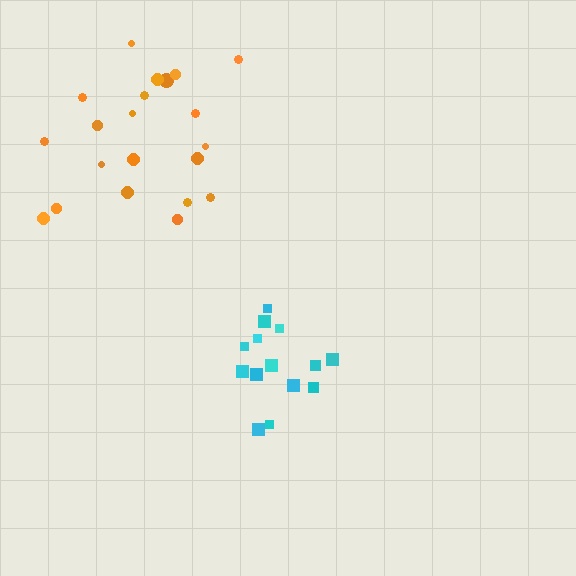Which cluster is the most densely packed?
Cyan.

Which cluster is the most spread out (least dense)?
Orange.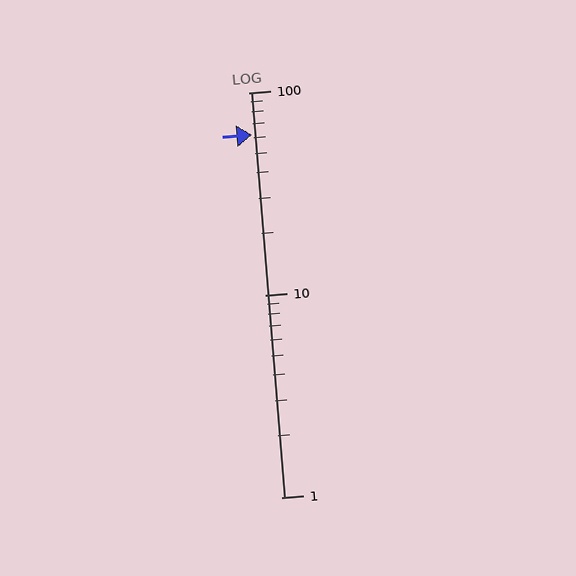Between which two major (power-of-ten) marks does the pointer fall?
The pointer is between 10 and 100.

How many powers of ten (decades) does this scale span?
The scale spans 2 decades, from 1 to 100.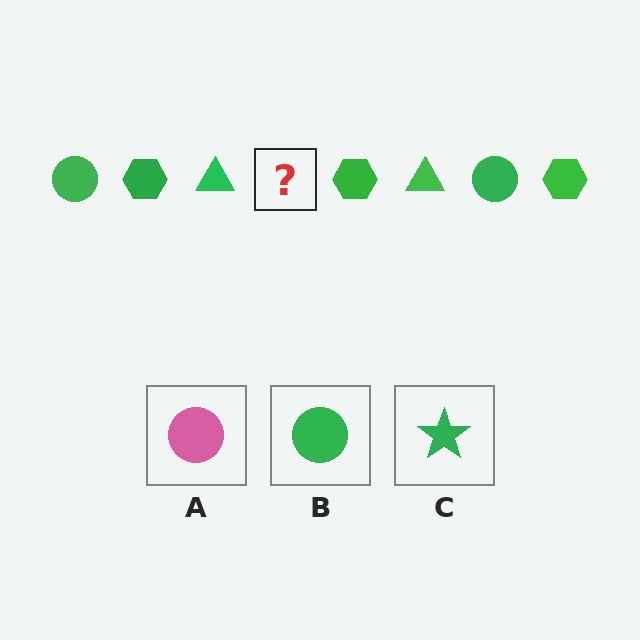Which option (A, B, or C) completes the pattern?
B.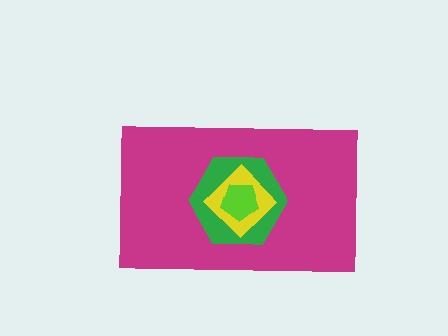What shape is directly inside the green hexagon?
The yellow diamond.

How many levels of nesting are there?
4.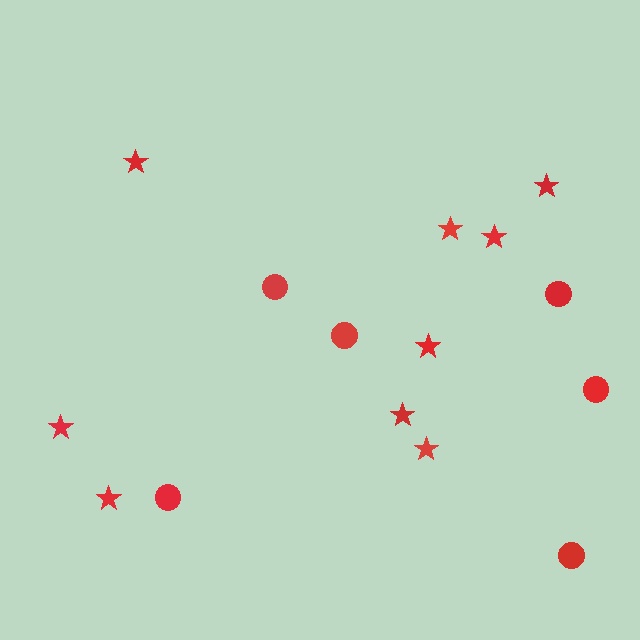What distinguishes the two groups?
There are 2 groups: one group of stars (9) and one group of circles (6).